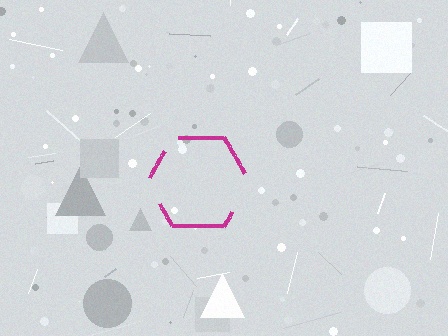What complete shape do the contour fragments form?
The contour fragments form a hexagon.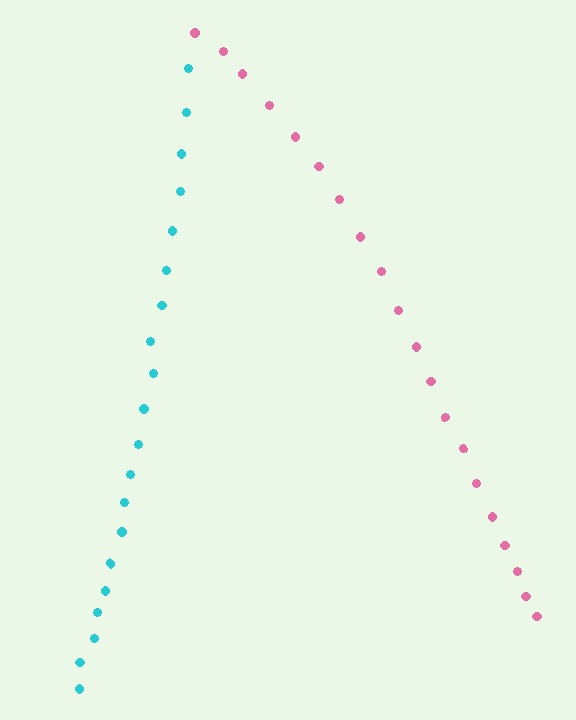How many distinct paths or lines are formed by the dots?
There are 2 distinct paths.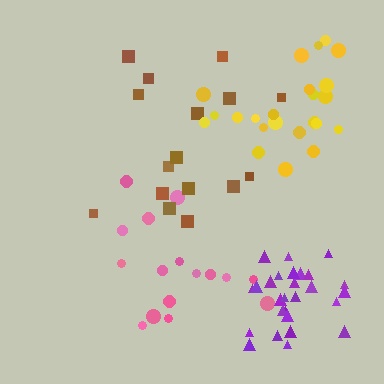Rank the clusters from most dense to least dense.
purple, yellow, pink, brown.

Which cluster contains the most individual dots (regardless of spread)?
Purple (29).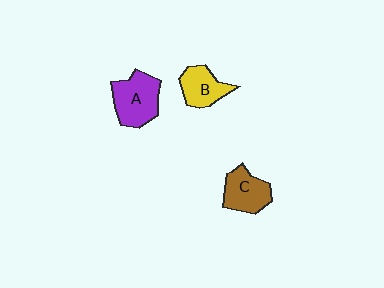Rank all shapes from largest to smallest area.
From largest to smallest: A (purple), C (brown), B (yellow).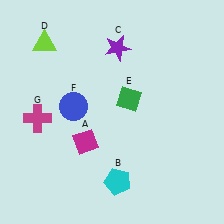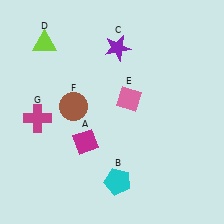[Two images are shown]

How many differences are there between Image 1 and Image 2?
There are 2 differences between the two images.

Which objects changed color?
E changed from green to pink. F changed from blue to brown.